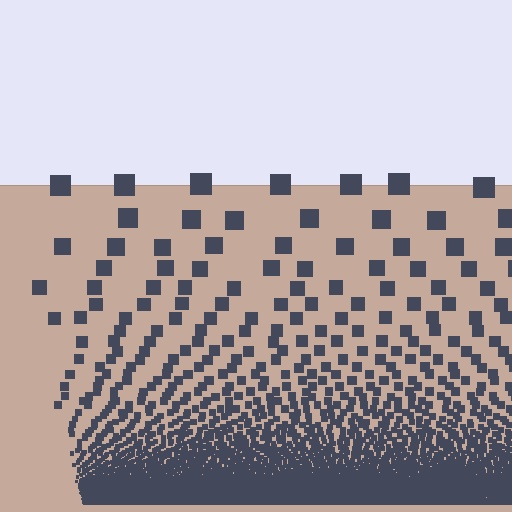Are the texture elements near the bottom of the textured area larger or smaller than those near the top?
Smaller. The gradient is inverted — elements near the bottom are smaller and denser.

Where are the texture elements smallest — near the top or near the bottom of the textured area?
Near the bottom.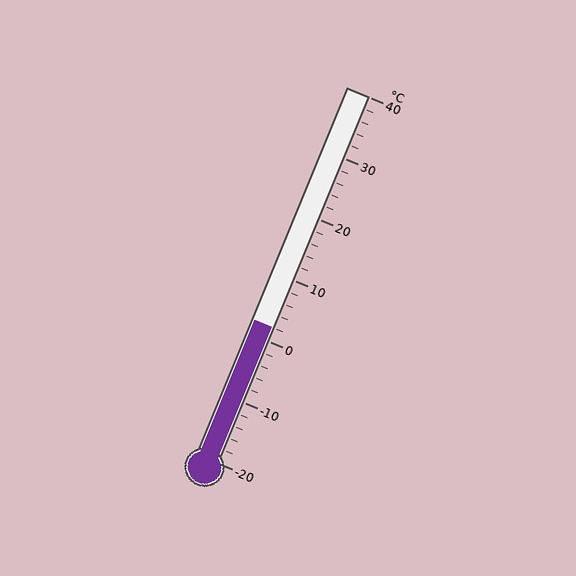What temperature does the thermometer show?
The thermometer shows approximately 2°C.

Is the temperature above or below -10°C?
The temperature is above -10°C.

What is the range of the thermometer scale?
The thermometer scale ranges from -20°C to 40°C.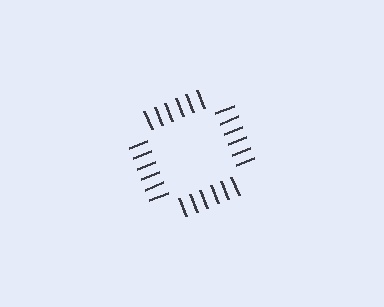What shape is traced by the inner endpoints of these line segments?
An illusory square — the line segments terminate on its edges but no continuous stroke is drawn.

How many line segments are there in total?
24 — 6 along each of the 4 edges.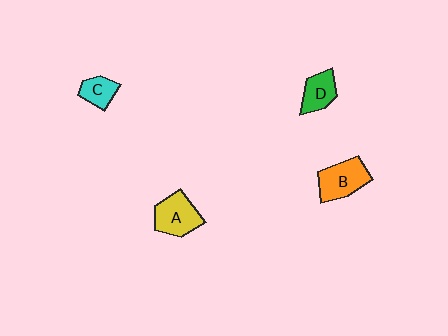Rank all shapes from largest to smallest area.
From largest to smallest: B (orange), A (yellow), D (green), C (cyan).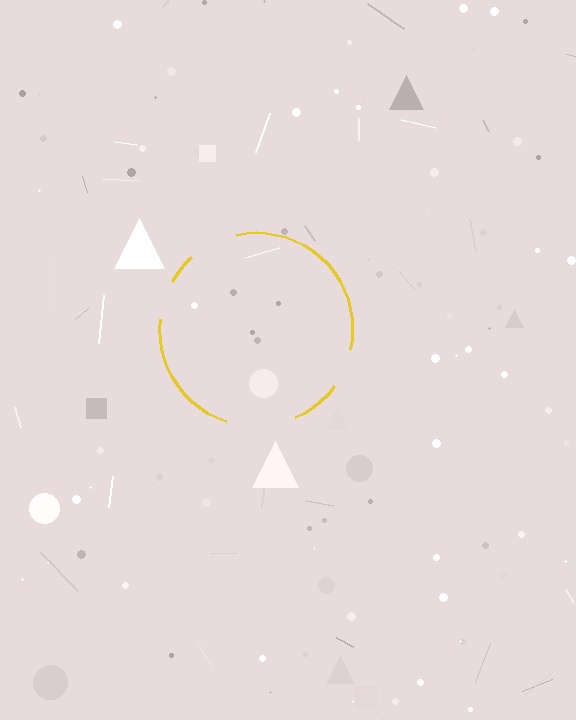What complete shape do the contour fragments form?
The contour fragments form a circle.